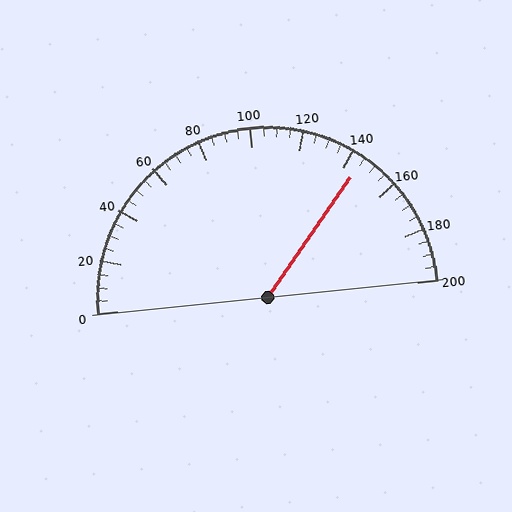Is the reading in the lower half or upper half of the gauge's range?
The reading is in the upper half of the range (0 to 200).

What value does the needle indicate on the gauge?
The needle indicates approximately 145.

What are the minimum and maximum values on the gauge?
The gauge ranges from 0 to 200.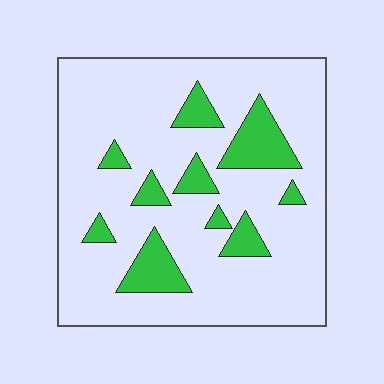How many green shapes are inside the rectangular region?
10.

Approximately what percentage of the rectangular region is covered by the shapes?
Approximately 15%.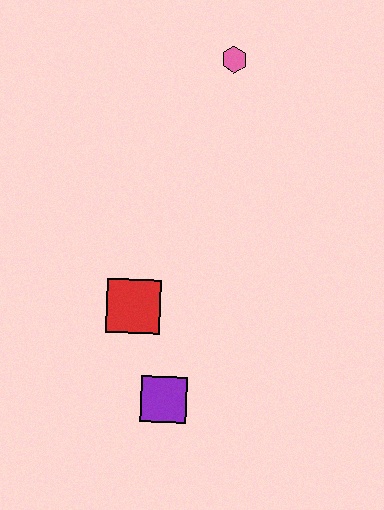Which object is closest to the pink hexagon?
The red square is closest to the pink hexagon.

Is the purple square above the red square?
No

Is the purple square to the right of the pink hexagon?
No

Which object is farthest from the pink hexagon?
The purple square is farthest from the pink hexagon.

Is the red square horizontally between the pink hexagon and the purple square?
No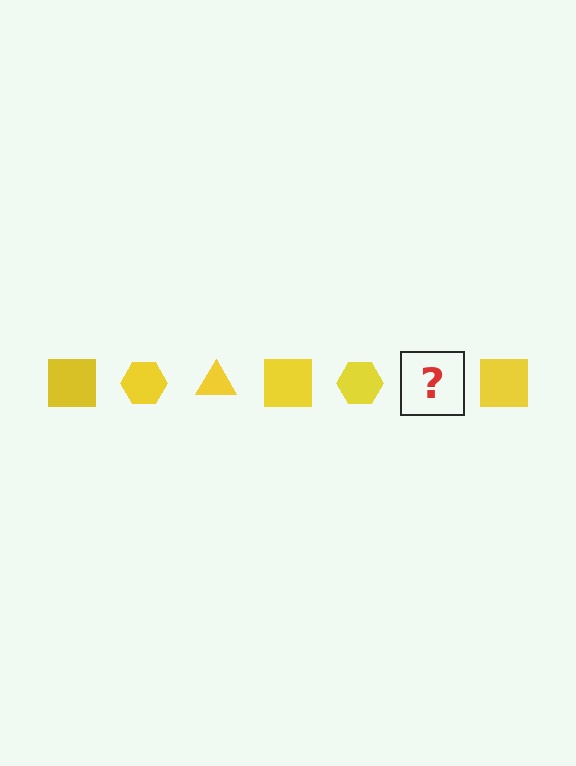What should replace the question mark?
The question mark should be replaced with a yellow triangle.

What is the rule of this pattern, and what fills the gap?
The rule is that the pattern cycles through square, hexagon, triangle shapes in yellow. The gap should be filled with a yellow triangle.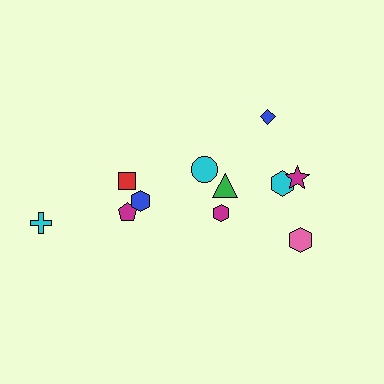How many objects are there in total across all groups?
There are 11 objects.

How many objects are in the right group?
There are 7 objects.